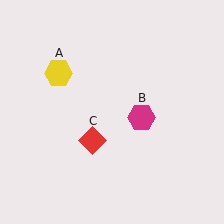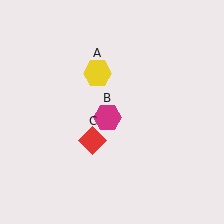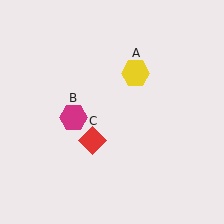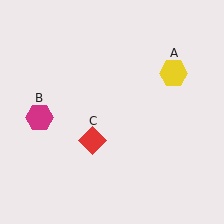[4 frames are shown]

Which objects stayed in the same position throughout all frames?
Red diamond (object C) remained stationary.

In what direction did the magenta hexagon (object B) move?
The magenta hexagon (object B) moved left.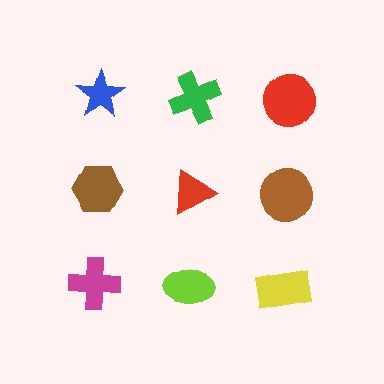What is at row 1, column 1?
A blue star.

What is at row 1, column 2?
A green cross.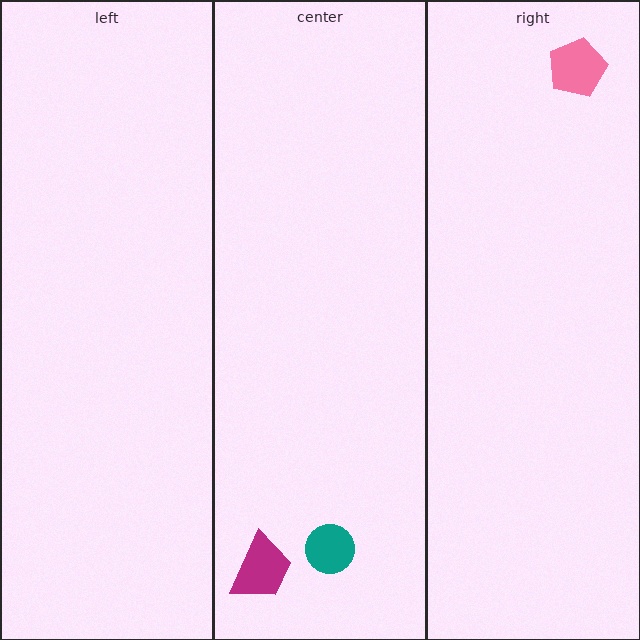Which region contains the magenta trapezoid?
The center region.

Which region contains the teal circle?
The center region.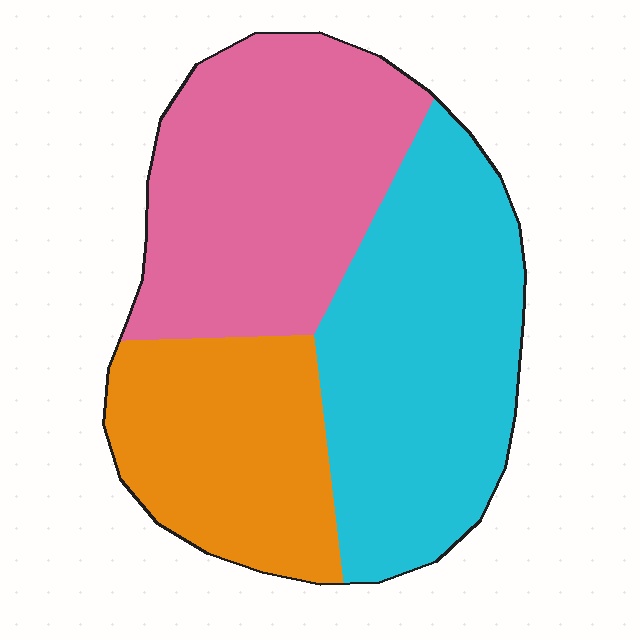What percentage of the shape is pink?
Pink covers roughly 35% of the shape.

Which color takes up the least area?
Orange, at roughly 25%.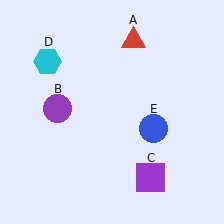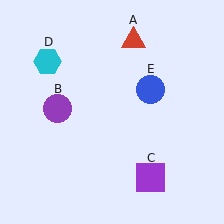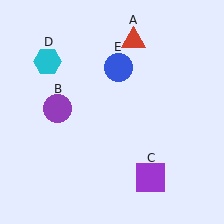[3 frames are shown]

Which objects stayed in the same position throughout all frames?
Red triangle (object A) and purple circle (object B) and purple square (object C) and cyan hexagon (object D) remained stationary.